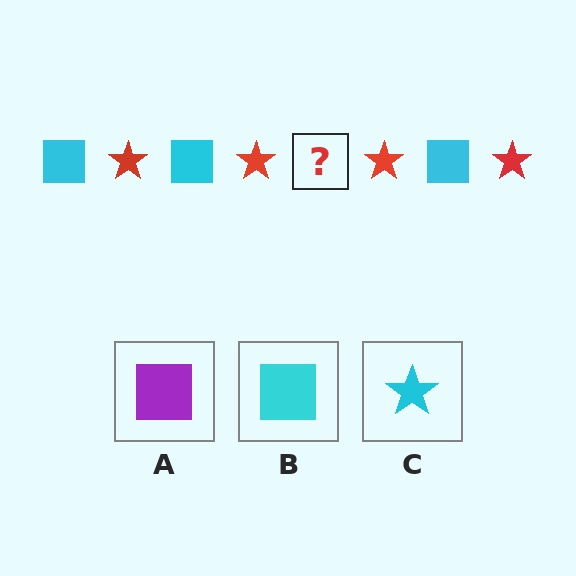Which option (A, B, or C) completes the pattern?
B.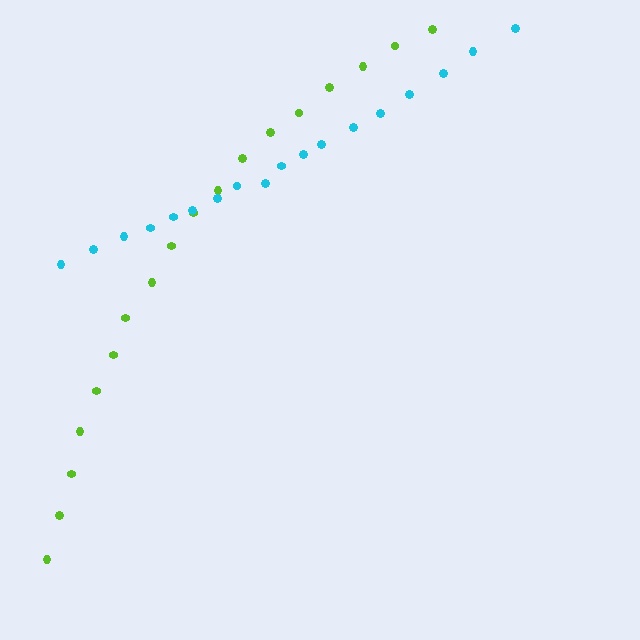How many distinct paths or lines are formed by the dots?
There are 2 distinct paths.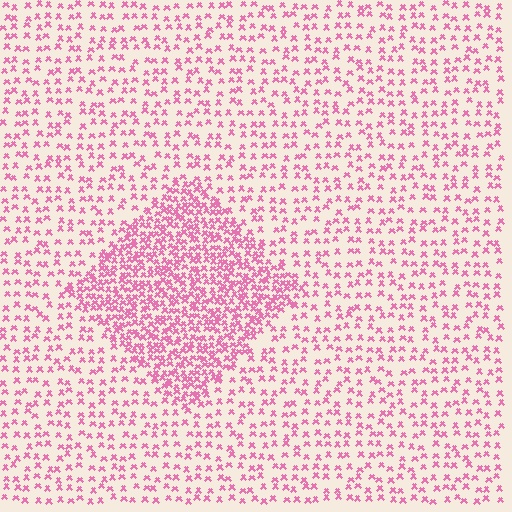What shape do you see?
I see a diamond.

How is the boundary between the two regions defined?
The boundary is defined by a change in element density (approximately 2.4x ratio). All elements are the same color, size, and shape.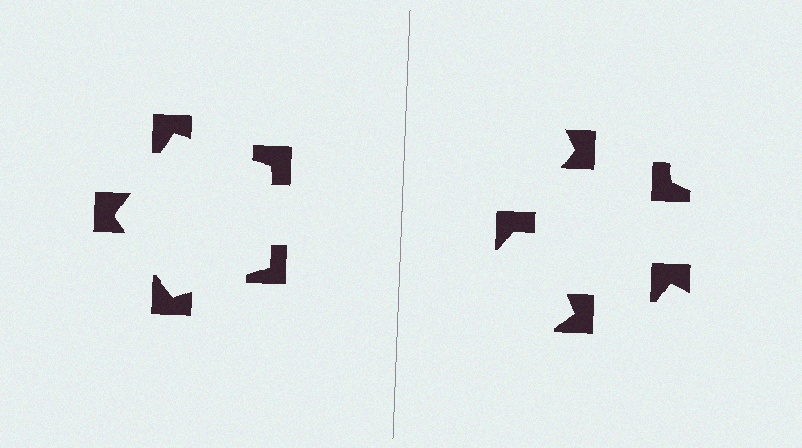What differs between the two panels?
The notched squares are positioned identically on both sides; only the wedge orientations differ. On the left they align to a pentagon; on the right they are misaligned.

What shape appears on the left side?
An illusory pentagon.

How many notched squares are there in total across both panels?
10 — 5 on each side.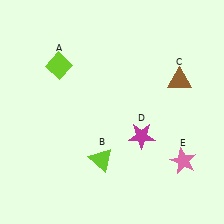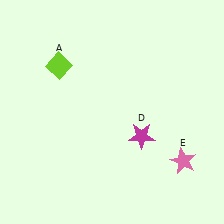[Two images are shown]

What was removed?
The lime triangle (B), the brown triangle (C) were removed in Image 2.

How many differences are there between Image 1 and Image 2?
There are 2 differences between the two images.